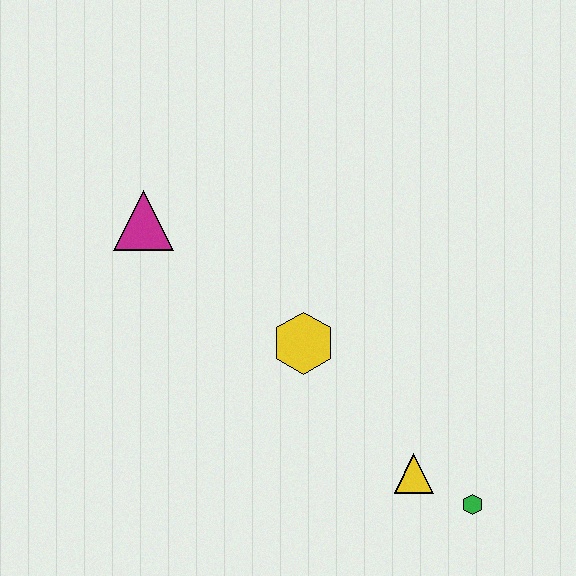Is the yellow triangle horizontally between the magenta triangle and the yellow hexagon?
No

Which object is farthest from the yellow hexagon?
The green hexagon is farthest from the yellow hexagon.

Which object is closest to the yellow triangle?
The green hexagon is closest to the yellow triangle.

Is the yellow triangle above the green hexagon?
Yes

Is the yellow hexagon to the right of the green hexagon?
No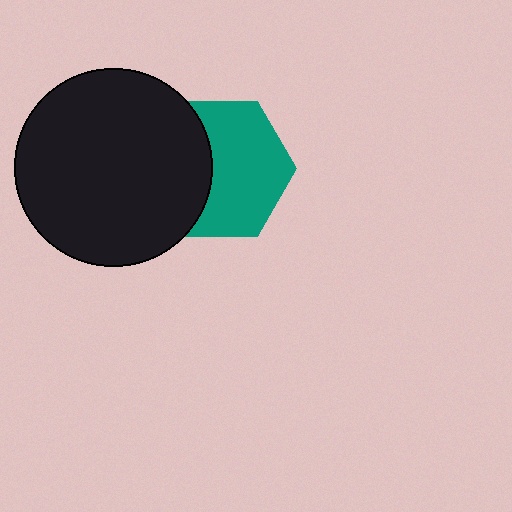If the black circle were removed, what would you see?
You would see the complete teal hexagon.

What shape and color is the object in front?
The object in front is a black circle.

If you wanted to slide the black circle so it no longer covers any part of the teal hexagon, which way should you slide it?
Slide it left — that is the most direct way to separate the two shapes.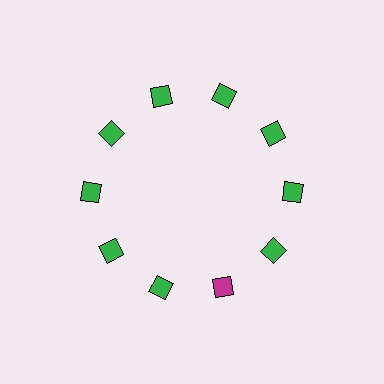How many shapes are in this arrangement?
There are 10 shapes arranged in a ring pattern.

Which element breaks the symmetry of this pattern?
The magenta diamond at roughly the 5 o'clock position breaks the symmetry. All other shapes are green diamonds.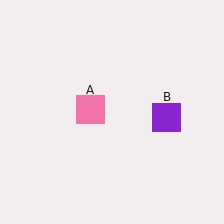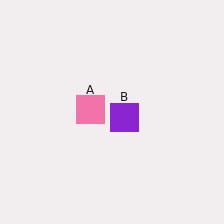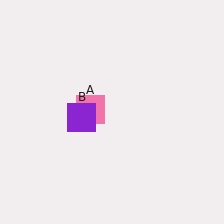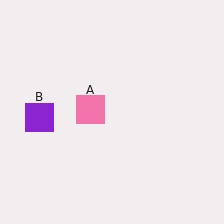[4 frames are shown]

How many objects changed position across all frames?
1 object changed position: purple square (object B).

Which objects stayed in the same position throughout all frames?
Pink square (object A) remained stationary.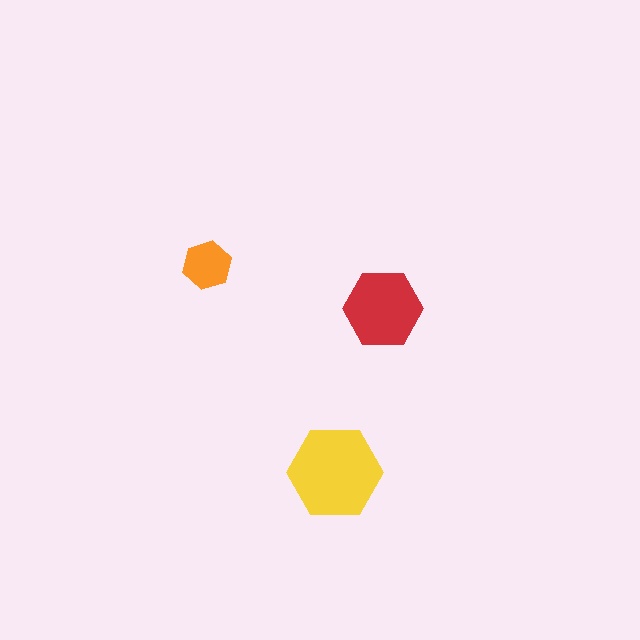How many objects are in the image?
There are 3 objects in the image.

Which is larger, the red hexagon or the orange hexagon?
The red one.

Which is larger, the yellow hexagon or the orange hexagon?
The yellow one.